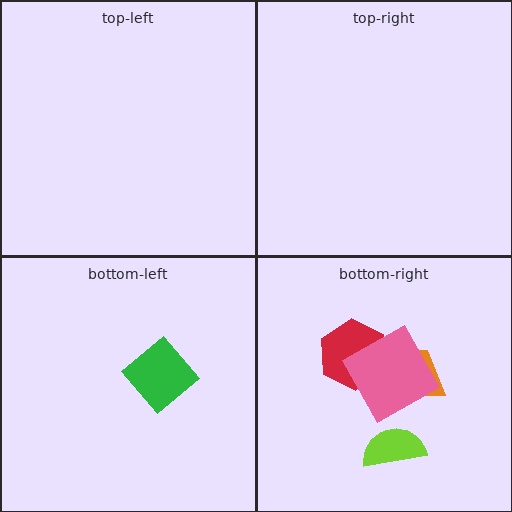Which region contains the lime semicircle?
The bottom-right region.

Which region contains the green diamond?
The bottom-left region.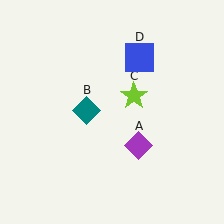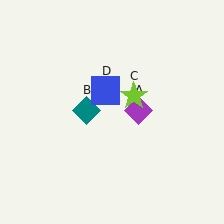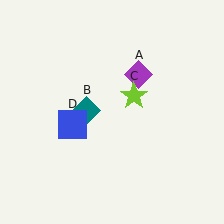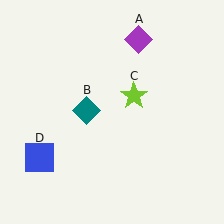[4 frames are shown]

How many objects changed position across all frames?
2 objects changed position: purple diamond (object A), blue square (object D).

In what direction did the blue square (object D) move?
The blue square (object D) moved down and to the left.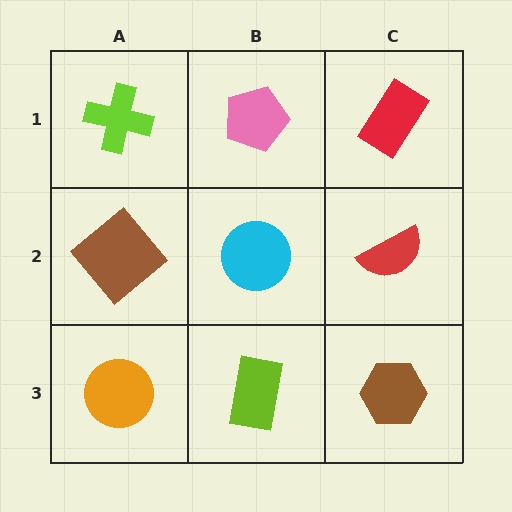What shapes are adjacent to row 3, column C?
A red semicircle (row 2, column C), a lime rectangle (row 3, column B).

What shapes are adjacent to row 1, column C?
A red semicircle (row 2, column C), a pink pentagon (row 1, column B).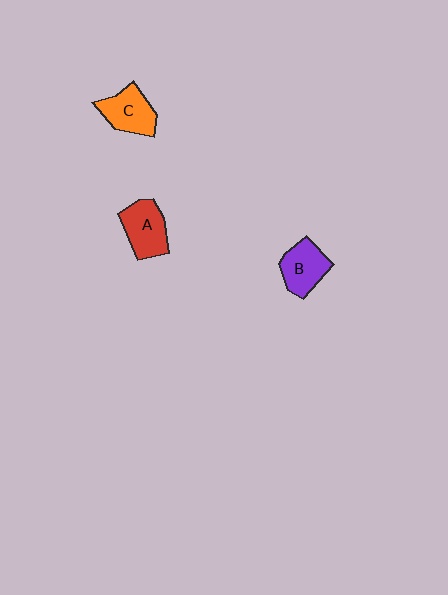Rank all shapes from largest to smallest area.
From largest to smallest: A (red), C (orange), B (purple).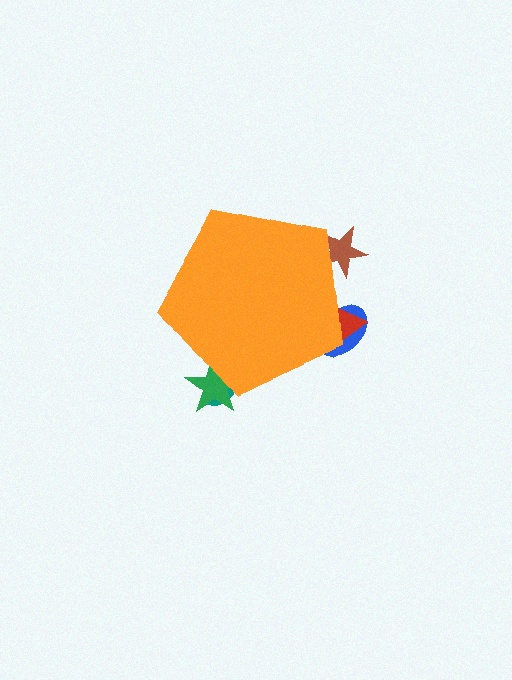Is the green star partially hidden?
Yes, the green star is partially hidden behind the orange pentagon.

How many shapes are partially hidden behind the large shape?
5 shapes are partially hidden.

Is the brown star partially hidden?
Yes, the brown star is partially hidden behind the orange pentagon.